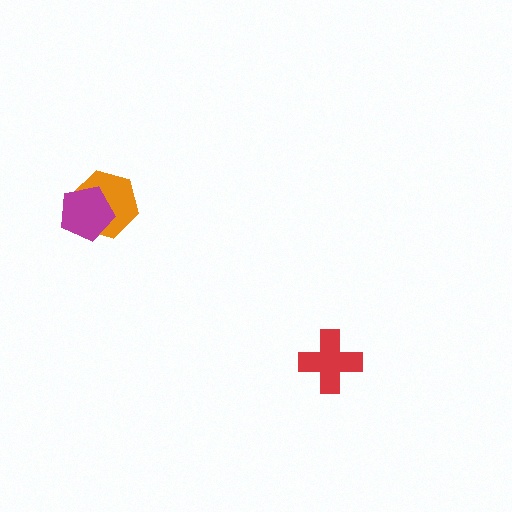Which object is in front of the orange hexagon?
The magenta pentagon is in front of the orange hexagon.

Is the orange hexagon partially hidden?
Yes, it is partially covered by another shape.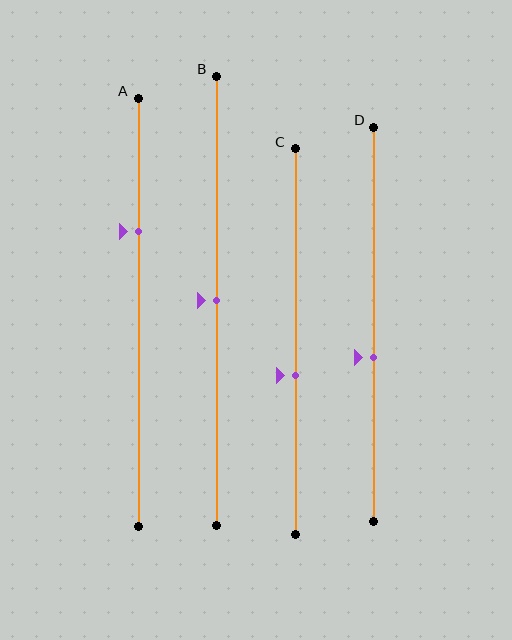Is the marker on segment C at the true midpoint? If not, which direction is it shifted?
No, the marker on segment C is shifted downward by about 9% of the segment length.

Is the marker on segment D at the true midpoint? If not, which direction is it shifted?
No, the marker on segment D is shifted downward by about 8% of the segment length.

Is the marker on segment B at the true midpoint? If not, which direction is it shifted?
Yes, the marker on segment B is at the true midpoint.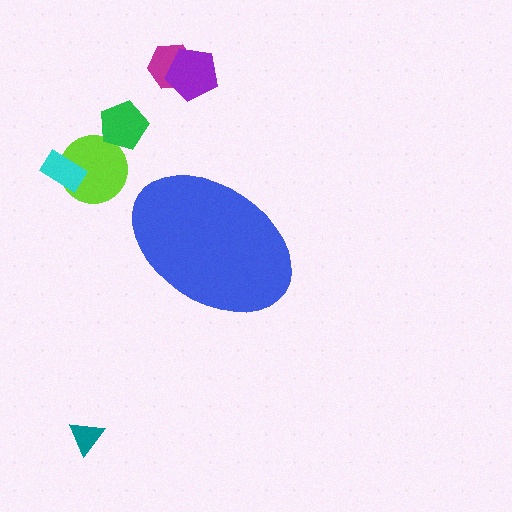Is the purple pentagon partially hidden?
No, the purple pentagon is fully visible.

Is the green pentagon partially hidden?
No, the green pentagon is fully visible.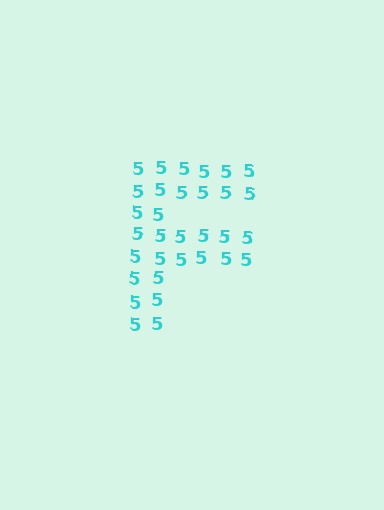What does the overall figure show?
The overall figure shows the letter F.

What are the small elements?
The small elements are digit 5's.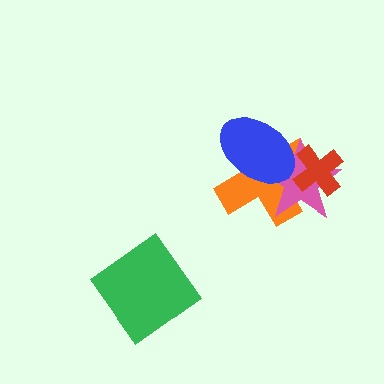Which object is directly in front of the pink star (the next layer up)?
The red cross is directly in front of the pink star.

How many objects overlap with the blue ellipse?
2 objects overlap with the blue ellipse.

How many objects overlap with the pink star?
3 objects overlap with the pink star.